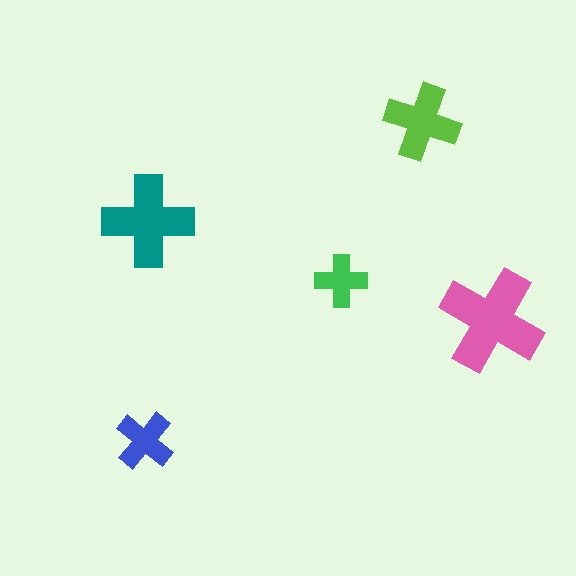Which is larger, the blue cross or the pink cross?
The pink one.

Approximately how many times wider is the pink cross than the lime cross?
About 1.5 times wider.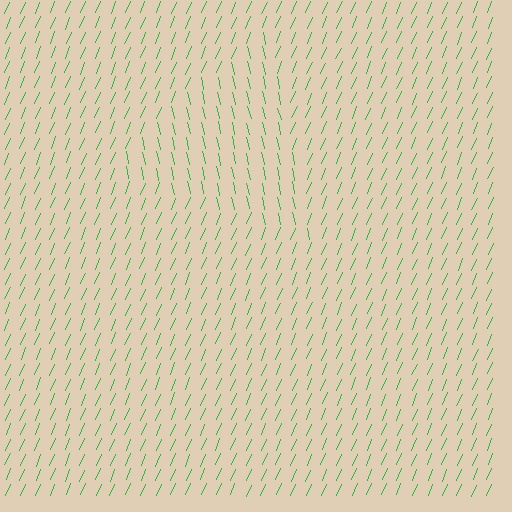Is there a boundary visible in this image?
Yes, there is a texture boundary formed by a change in line orientation.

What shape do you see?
I see a triangle.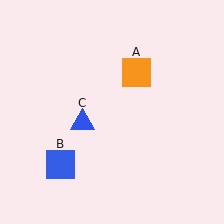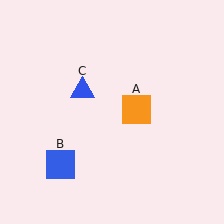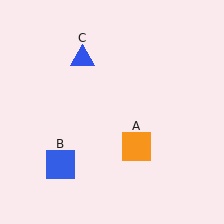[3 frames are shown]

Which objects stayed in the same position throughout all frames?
Blue square (object B) remained stationary.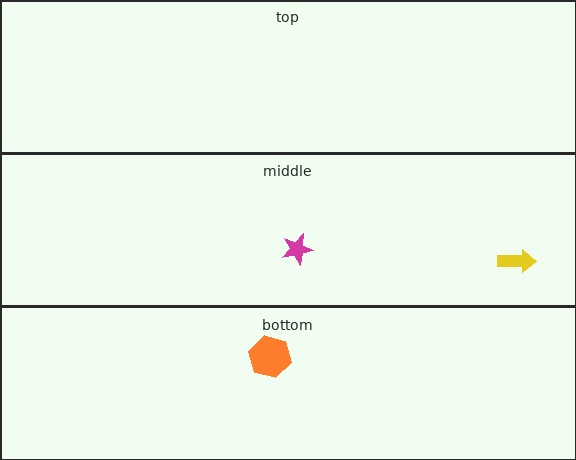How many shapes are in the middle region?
2.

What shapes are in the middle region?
The magenta star, the yellow arrow.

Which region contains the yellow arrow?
The middle region.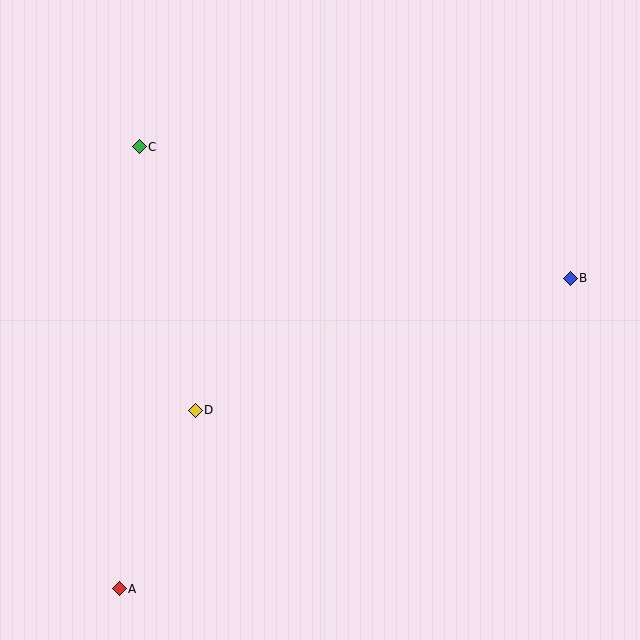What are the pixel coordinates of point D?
Point D is at (195, 410).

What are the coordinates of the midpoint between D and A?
The midpoint between D and A is at (157, 499).